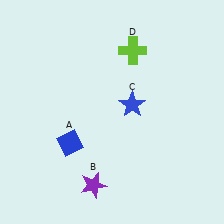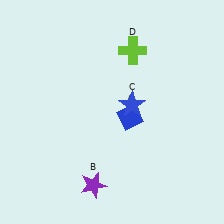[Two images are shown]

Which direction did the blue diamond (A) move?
The blue diamond (A) moved right.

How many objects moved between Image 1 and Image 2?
1 object moved between the two images.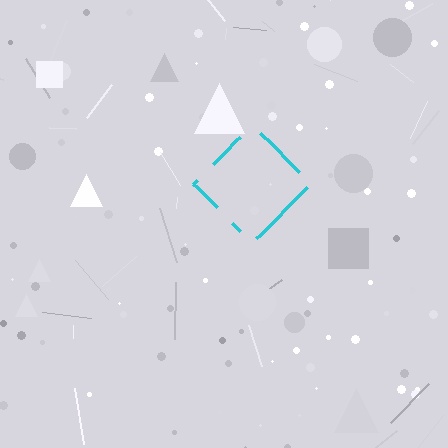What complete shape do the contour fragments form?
The contour fragments form a diamond.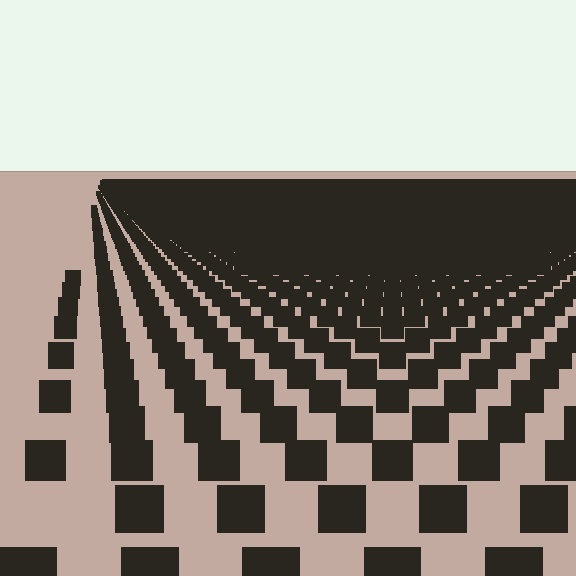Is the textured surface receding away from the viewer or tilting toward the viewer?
The surface is receding away from the viewer. Texture elements get smaller and denser toward the top.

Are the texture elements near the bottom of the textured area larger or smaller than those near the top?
Larger. Near the bottom, elements are closer to the viewer and appear at a bigger on-screen size.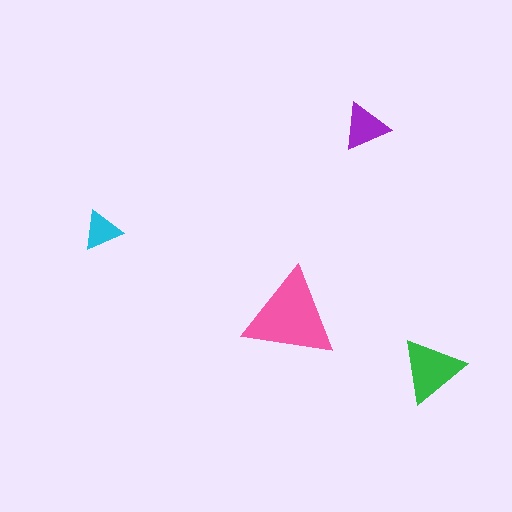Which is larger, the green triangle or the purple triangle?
The green one.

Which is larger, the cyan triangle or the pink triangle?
The pink one.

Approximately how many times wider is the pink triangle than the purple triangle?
About 2 times wider.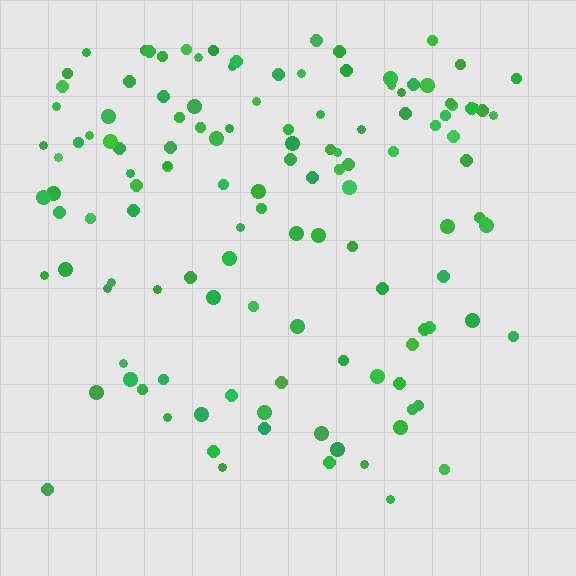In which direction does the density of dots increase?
From bottom to top, with the top side densest.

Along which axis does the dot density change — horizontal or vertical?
Vertical.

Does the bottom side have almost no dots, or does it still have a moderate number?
Still a moderate number, just noticeably fewer than the top.